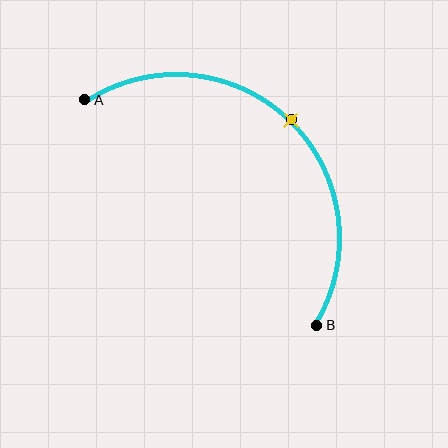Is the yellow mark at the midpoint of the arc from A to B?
Yes. The yellow mark lies on the arc at equal arc-length from both A and B — it is the arc midpoint.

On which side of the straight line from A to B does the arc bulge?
The arc bulges above and to the right of the straight line connecting A and B.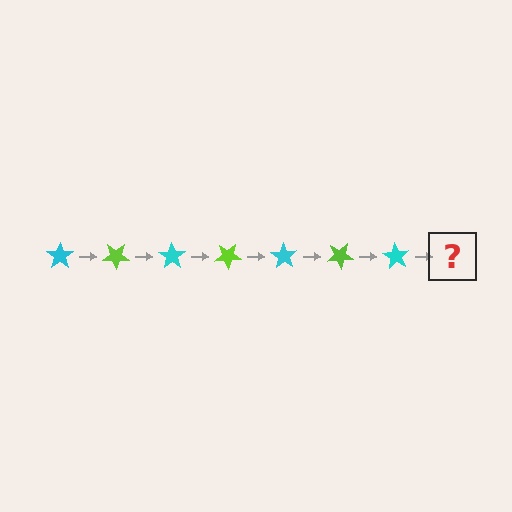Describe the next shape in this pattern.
It should be a lime star, rotated 245 degrees from the start.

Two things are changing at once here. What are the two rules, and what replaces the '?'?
The two rules are that it rotates 35 degrees each step and the color cycles through cyan and lime. The '?' should be a lime star, rotated 245 degrees from the start.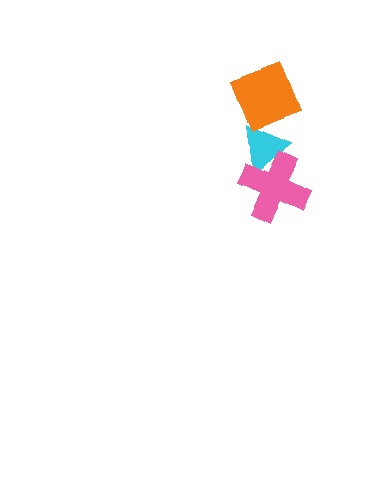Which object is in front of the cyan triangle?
The pink cross is in front of the cyan triangle.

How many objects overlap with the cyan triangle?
1 object overlaps with the cyan triangle.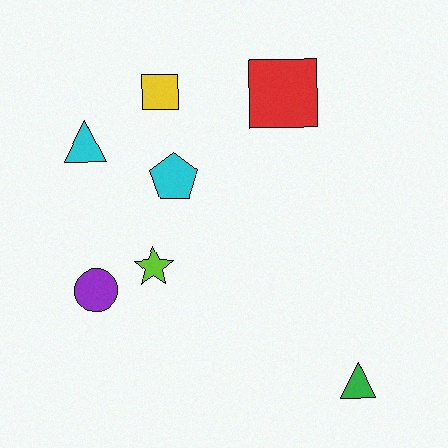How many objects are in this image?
There are 7 objects.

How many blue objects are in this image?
There are no blue objects.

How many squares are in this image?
There are 2 squares.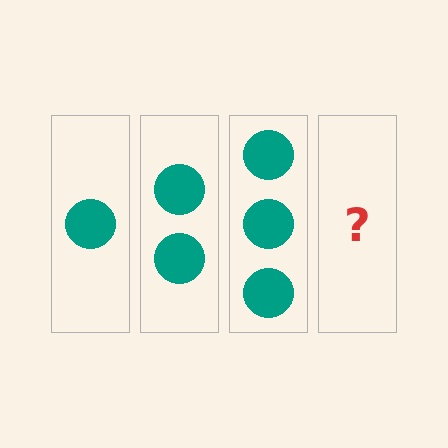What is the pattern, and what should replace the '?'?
The pattern is that each step adds one more circle. The '?' should be 4 circles.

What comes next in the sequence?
The next element should be 4 circles.